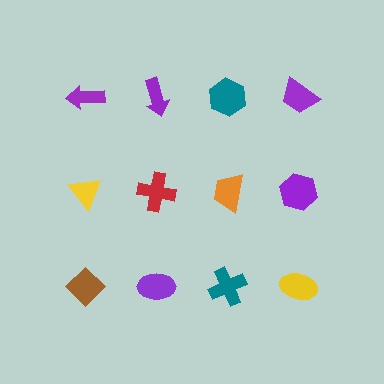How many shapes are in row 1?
4 shapes.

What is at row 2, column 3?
An orange trapezoid.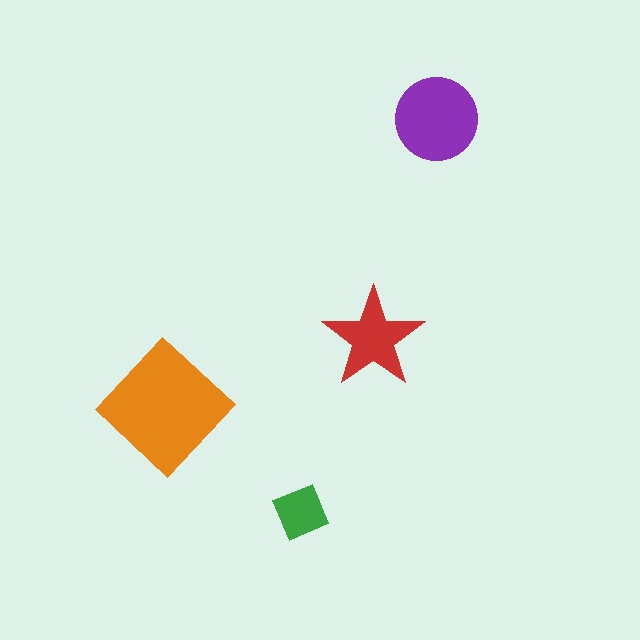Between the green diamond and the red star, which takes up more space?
The red star.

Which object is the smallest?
The green diamond.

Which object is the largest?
The orange diamond.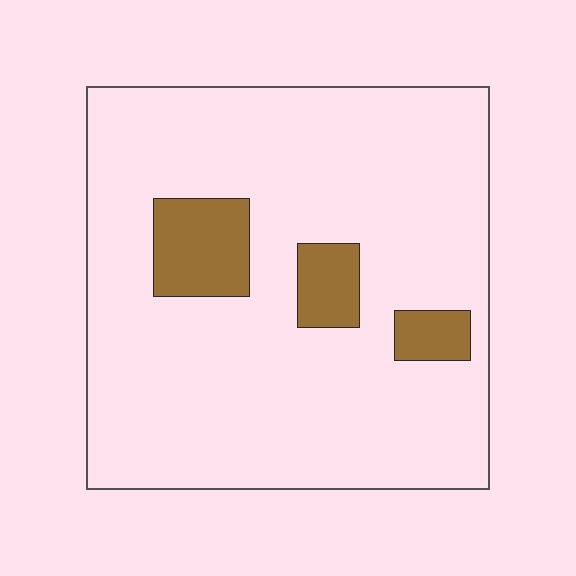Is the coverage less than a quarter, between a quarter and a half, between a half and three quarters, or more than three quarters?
Less than a quarter.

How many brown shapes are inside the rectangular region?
3.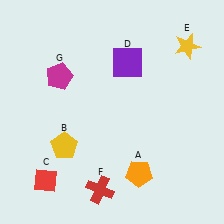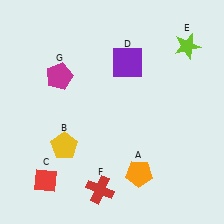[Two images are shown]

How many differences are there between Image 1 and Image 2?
There is 1 difference between the two images.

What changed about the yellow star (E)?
In Image 1, E is yellow. In Image 2, it changed to lime.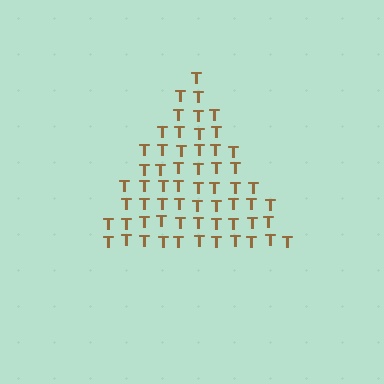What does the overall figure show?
The overall figure shows a triangle.